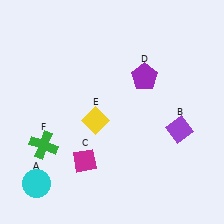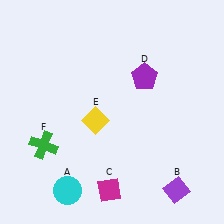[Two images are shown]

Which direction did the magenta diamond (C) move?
The magenta diamond (C) moved down.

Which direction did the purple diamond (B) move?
The purple diamond (B) moved down.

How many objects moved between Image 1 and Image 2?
3 objects moved between the two images.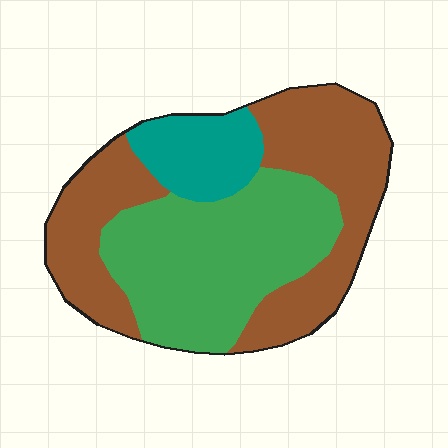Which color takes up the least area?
Teal, at roughly 15%.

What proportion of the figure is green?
Green covers 41% of the figure.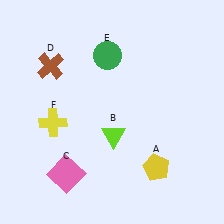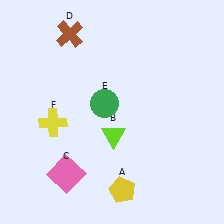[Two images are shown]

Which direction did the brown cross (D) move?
The brown cross (D) moved up.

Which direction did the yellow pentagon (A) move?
The yellow pentagon (A) moved left.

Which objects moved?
The objects that moved are: the yellow pentagon (A), the brown cross (D), the green circle (E).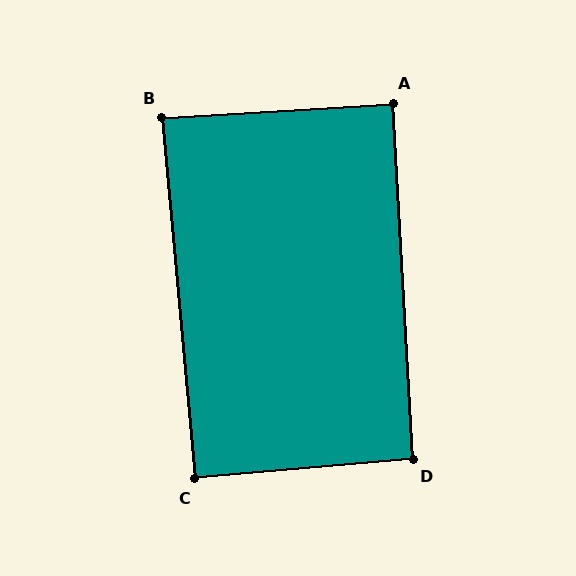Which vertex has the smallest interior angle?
B, at approximately 88 degrees.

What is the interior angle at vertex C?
Approximately 90 degrees (approximately right).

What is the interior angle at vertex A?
Approximately 90 degrees (approximately right).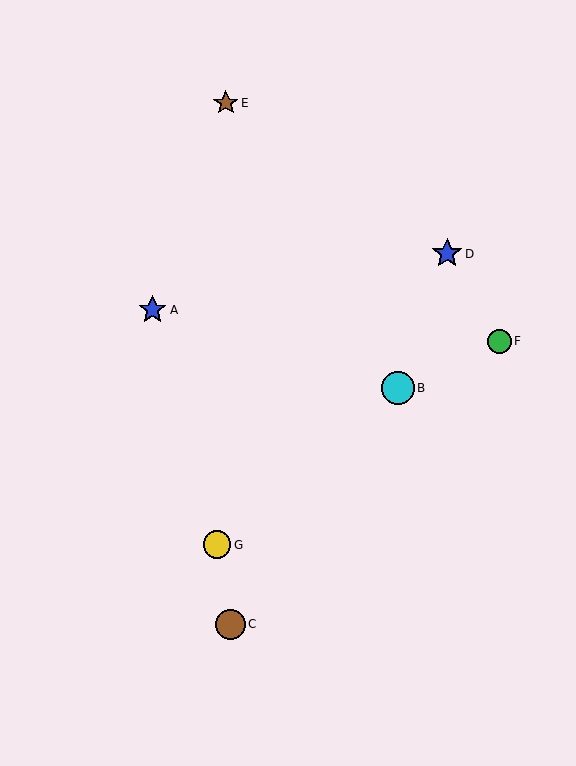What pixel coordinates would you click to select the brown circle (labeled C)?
Click at (230, 624) to select the brown circle C.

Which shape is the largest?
The cyan circle (labeled B) is the largest.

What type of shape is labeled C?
Shape C is a brown circle.